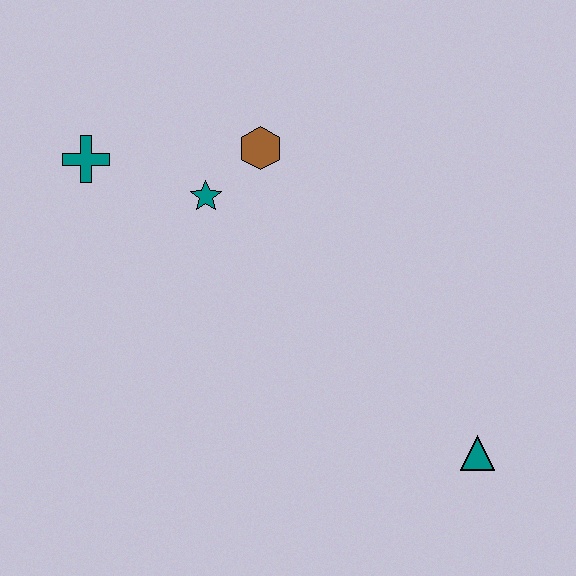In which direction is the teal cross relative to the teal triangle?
The teal cross is to the left of the teal triangle.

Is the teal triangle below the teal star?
Yes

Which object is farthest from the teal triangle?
The teal cross is farthest from the teal triangle.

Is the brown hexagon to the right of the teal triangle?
No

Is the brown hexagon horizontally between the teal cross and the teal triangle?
Yes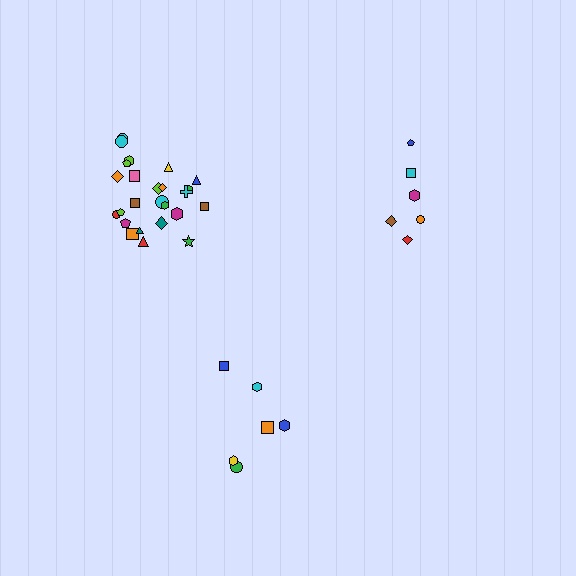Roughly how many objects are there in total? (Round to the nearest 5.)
Roughly 35 objects in total.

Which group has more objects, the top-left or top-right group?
The top-left group.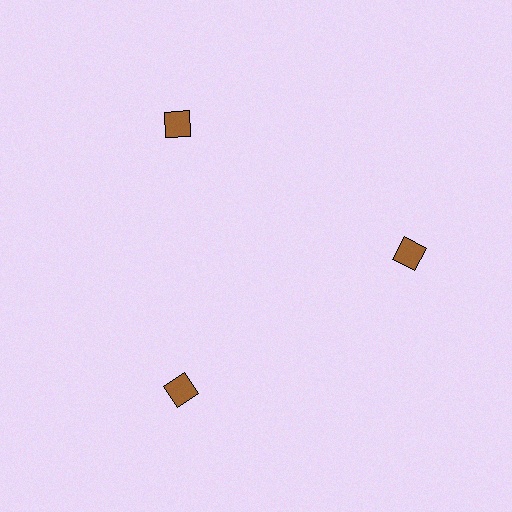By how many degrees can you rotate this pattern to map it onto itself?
The pattern maps onto itself every 120 degrees of rotation.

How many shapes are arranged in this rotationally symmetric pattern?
There are 3 shapes, arranged in 3 groups of 1.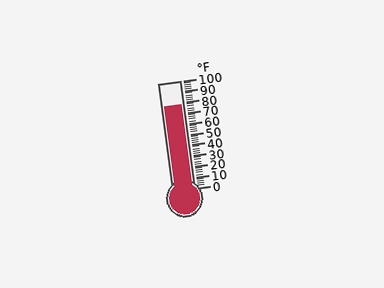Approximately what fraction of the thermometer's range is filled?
The thermometer is filled to approximately 80% of its range.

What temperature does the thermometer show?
The thermometer shows approximately 78°F.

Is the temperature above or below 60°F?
The temperature is above 60°F.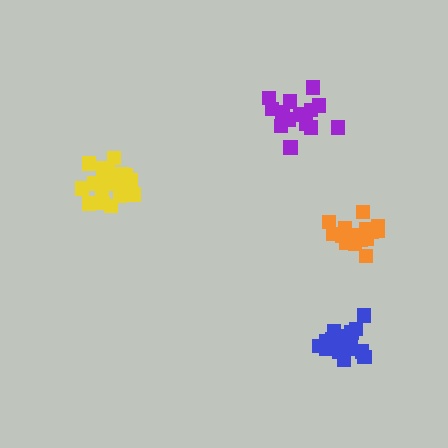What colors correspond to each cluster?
The clusters are colored: purple, orange, yellow, blue.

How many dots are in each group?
Group 1: 15 dots, Group 2: 18 dots, Group 3: 21 dots, Group 4: 17 dots (71 total).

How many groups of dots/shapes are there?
There are 4 groups.